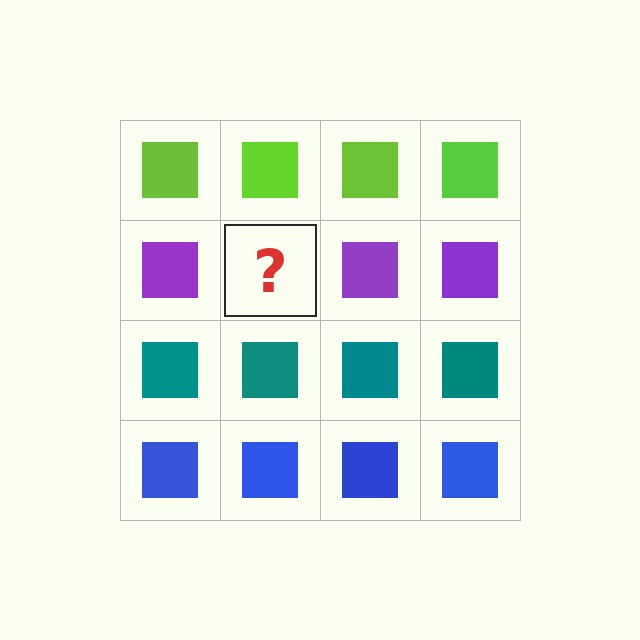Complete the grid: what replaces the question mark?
The question mark should be replaced with a purple square.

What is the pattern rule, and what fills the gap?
The rule is that each row has a consistent color. The gap should be filled with a purple square.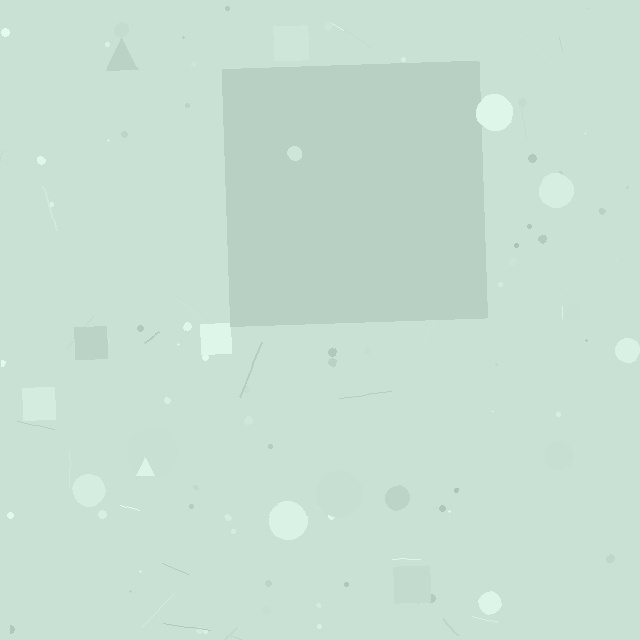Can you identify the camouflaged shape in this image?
The camouflaged shape is a square.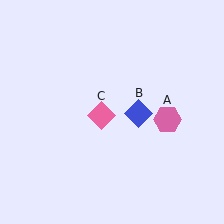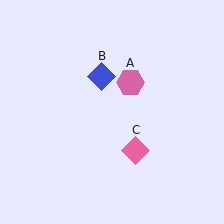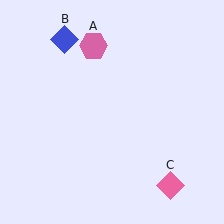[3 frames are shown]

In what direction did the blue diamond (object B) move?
The blue diamond (object B) moved up and to the left.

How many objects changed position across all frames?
3 objects changed position: pink hexagon (object A), blue diamond (object B), pink diamond (object C).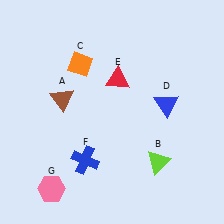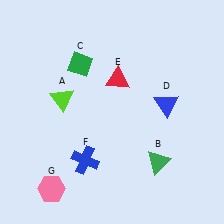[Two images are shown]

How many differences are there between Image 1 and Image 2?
There are 3 differences between the two images.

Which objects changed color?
A changed from brown to lime. B changed from lime to green. C changed from orange to green.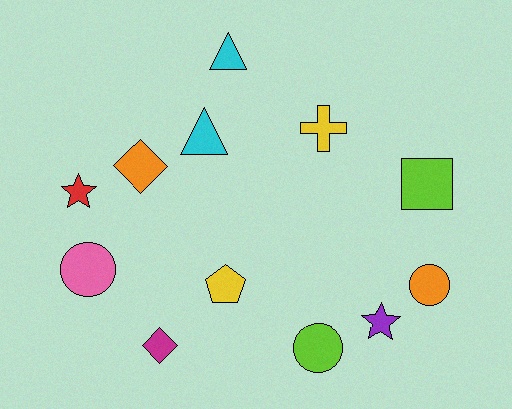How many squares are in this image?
There is 1 square.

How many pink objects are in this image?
There is 1 pink object.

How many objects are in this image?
There are 12 objects.